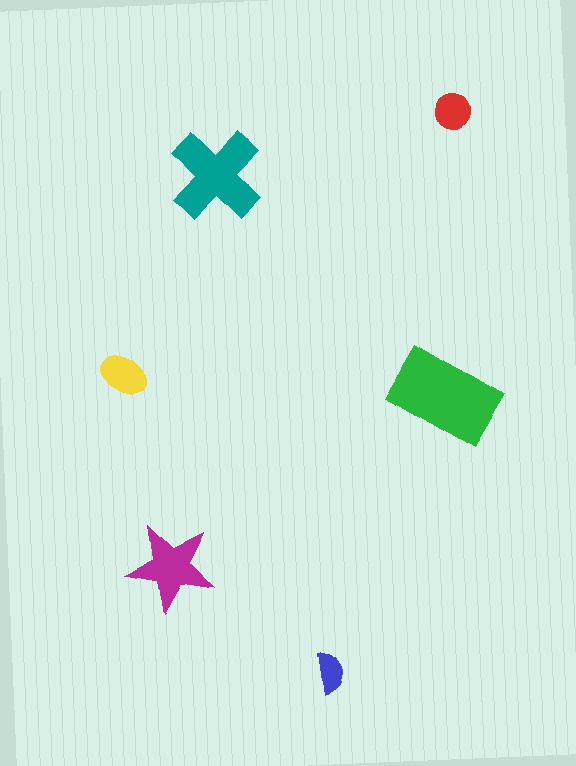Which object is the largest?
The green rectangle.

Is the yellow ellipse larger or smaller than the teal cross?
Smaller.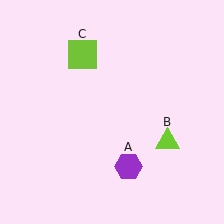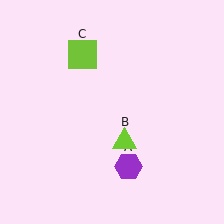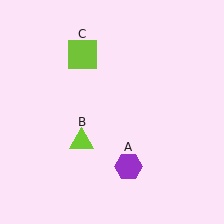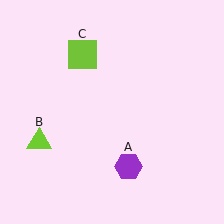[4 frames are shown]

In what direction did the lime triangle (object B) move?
The lime triangle (object B) moved left.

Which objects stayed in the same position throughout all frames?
Purple hexagon (object A) and lime square (object C) remained stationary.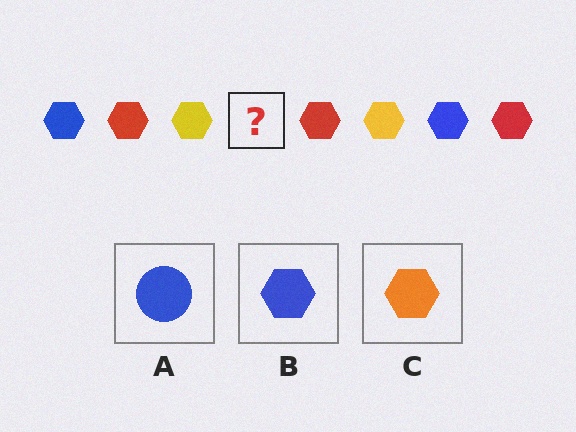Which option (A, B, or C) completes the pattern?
B.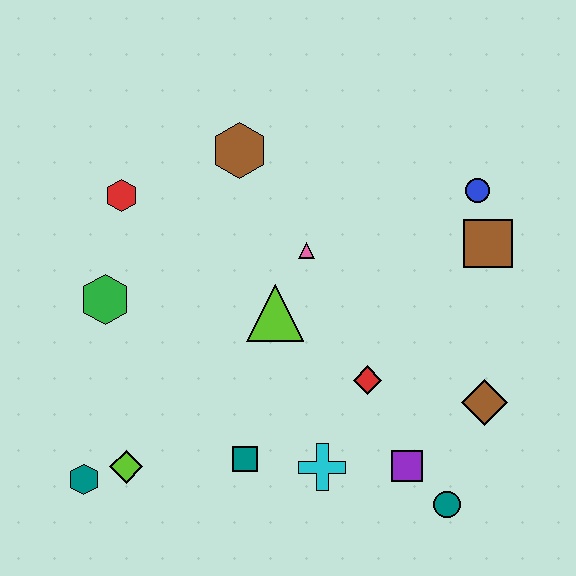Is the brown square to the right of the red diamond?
Yes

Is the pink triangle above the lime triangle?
Yes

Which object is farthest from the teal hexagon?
The blue circle is farthest from the teal hexagon.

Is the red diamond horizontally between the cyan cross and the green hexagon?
No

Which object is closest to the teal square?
The cyan cross is closest to the teal square.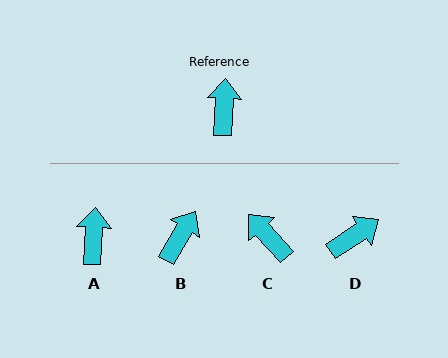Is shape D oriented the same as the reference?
No, it is off by about 54 degrees.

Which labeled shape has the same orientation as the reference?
A.